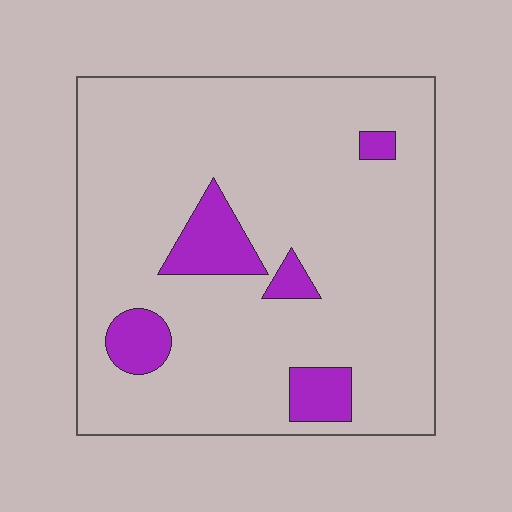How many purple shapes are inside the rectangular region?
5.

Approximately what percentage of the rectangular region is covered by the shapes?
Approximately 10%.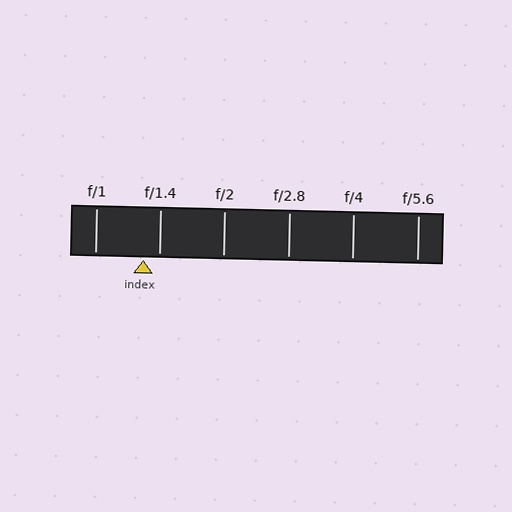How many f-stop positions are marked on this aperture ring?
There are 6 f-stop positions marked.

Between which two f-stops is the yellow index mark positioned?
The index mark is between f/1 and f/1.4.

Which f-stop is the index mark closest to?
The index mark is closest to f/1.4.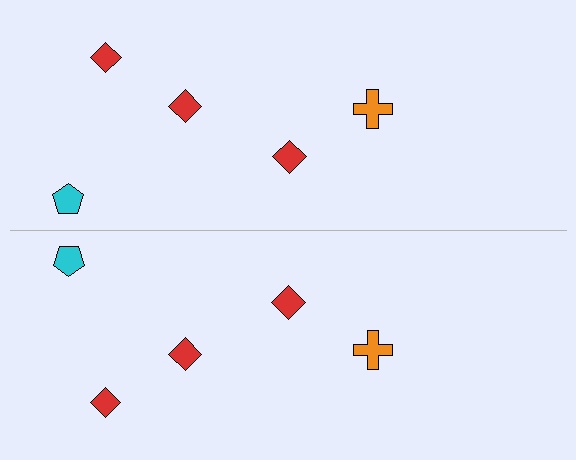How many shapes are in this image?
There are 10 shapes in this image.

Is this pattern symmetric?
Yes, this pattern has bilateral (reflection) symmetry.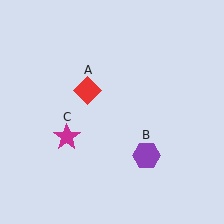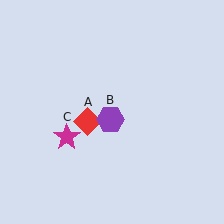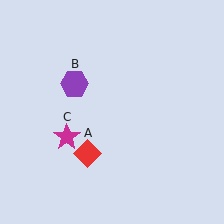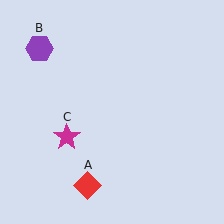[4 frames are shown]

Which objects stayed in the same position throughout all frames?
Magenta star (object C) remained stationary.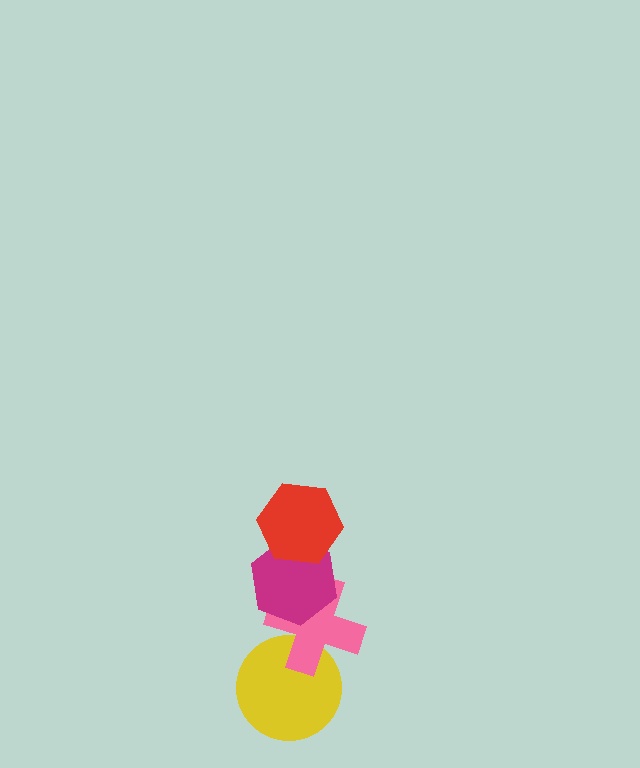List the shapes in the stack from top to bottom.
From top to bottom: the red hexagon, the magenta hexagon, the pink cross, the yellow circle.